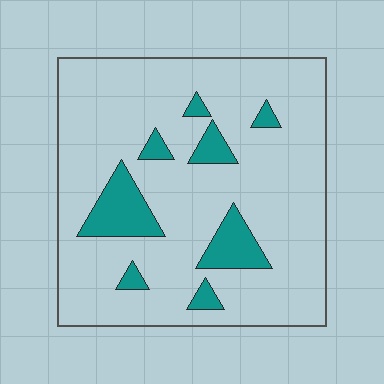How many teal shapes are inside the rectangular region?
8.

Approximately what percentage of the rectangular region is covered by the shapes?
Approximately 15%.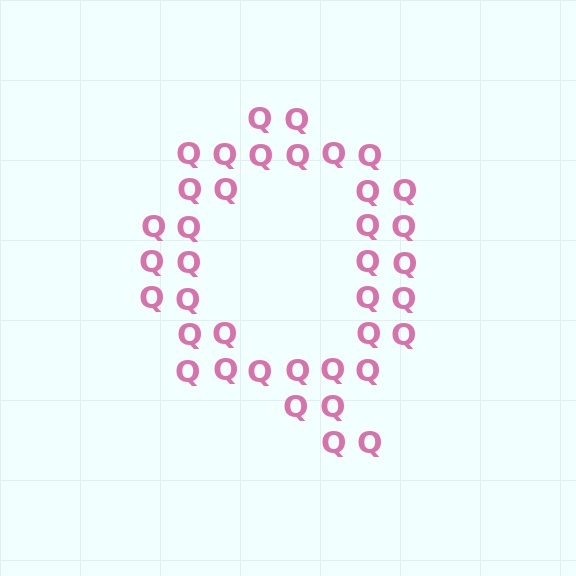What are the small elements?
The small elements are letter Q's.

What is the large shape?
The large shape is the letter Q.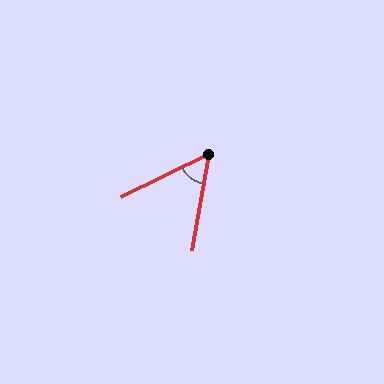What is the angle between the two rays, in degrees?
Approximately 54 degrees.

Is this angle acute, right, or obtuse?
It is acute.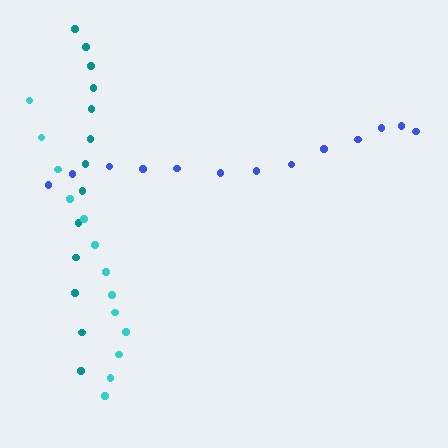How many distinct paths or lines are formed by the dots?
There are 3 distinct paths.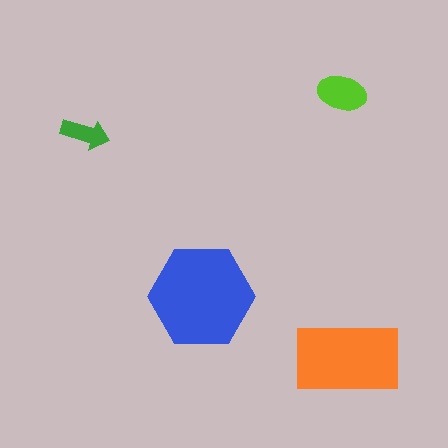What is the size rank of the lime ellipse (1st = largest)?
3rd.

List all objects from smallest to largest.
The green arrow, the lime ellipse, the orange rectangle, the blue hexagon.